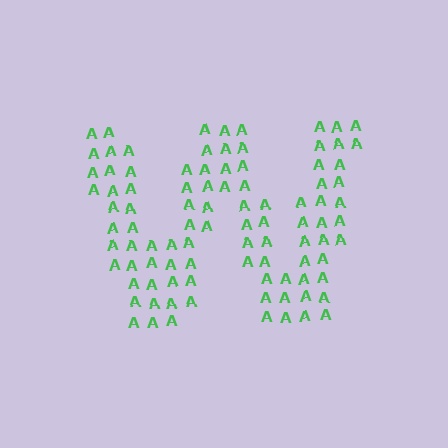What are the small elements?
The small elements are letter A's.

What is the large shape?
The large shape is the letter W.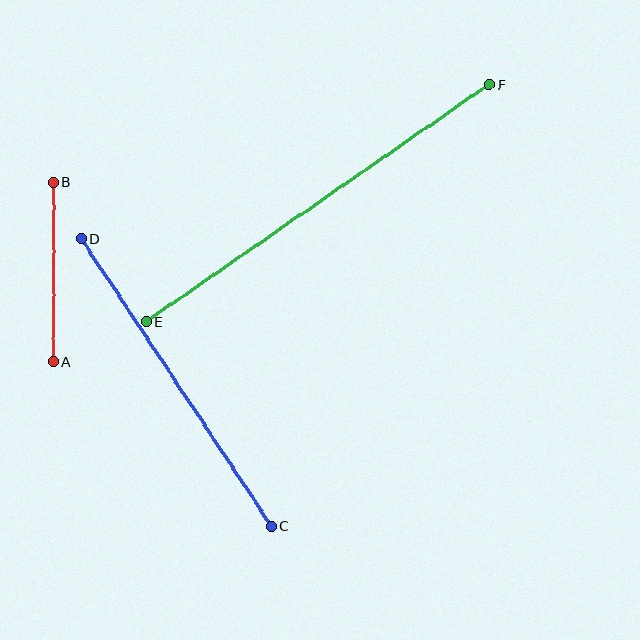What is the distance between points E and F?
The distance is approximately 417 pixels.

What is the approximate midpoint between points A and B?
The midpoint is at approximately (53, 272) pixels.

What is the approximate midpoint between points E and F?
The midpoint is at approximately (318, 203) pixels.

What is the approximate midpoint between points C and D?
The midpoint is at approximately (176, 382) pixels.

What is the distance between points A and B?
The distance is approximately 180 pixels.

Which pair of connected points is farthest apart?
Points E and F are farthest apart.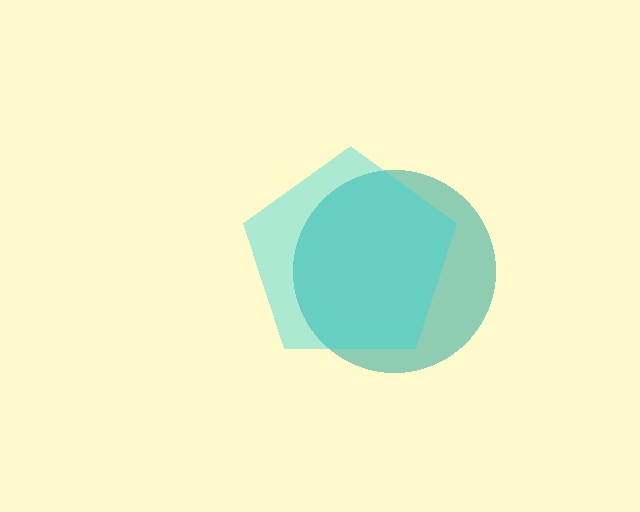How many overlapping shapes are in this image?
There are 2 overlapping shapes in the image.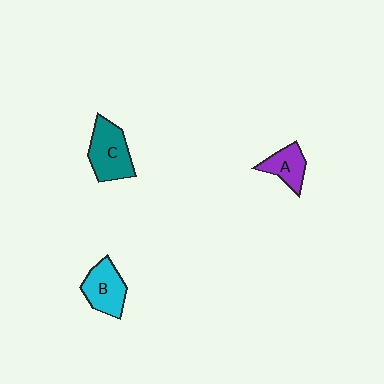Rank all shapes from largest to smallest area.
From largest to smallest: C (teal), B (cyan), A (purple).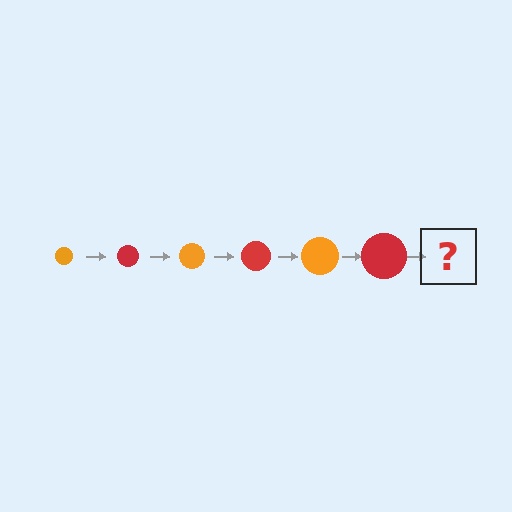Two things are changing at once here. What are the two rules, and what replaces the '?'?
The two rules are that the circle grows larger each step and the color cycles through orange and red. The '?' should be an orange circle, larger than the previous one.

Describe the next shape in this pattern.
It should be an orange circle, larger than the previous one.